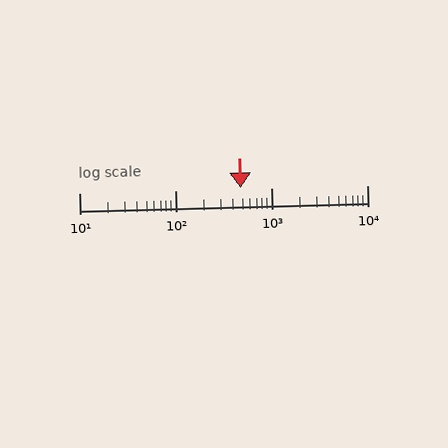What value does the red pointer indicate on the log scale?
The pointer indicates approximately 480.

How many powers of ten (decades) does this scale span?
The scale spans 3 decades, from 10 to 10000.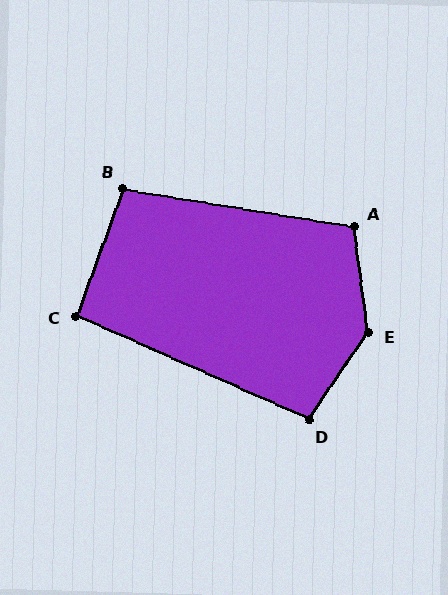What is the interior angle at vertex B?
Approximately 101 degrees (obtuse).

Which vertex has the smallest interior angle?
C, at approximately 94 degrees.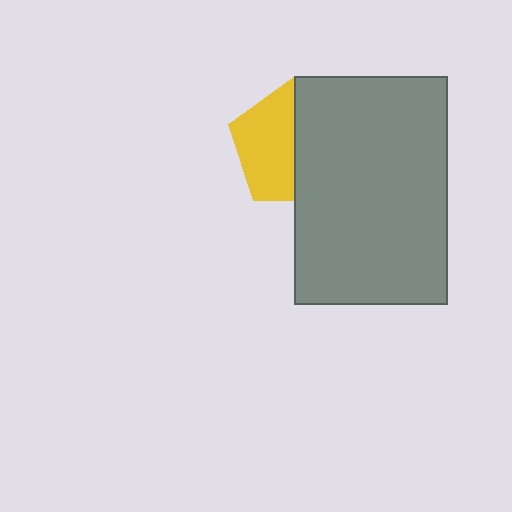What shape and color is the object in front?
The object in front is a gray rectangle.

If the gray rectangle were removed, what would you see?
You would see the complete yellow pentagon.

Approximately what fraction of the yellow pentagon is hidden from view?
Roughly 50% of the yellow pentagon is hidden behind the gray rectangle.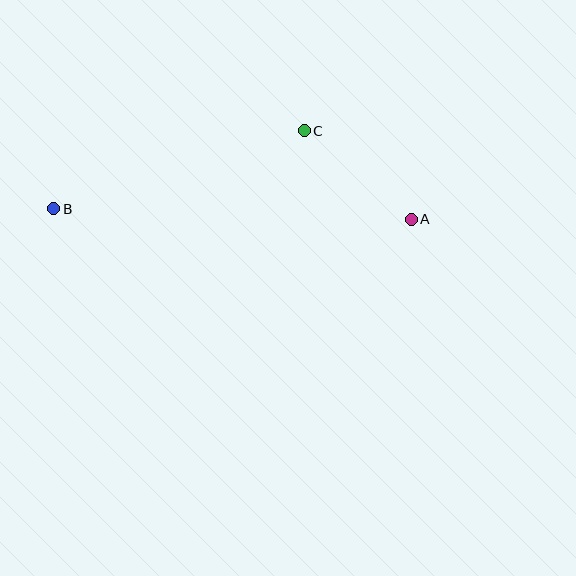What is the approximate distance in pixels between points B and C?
The distance between B and C is approximately 262 pixels.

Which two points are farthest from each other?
Points A and B are farthest from each other.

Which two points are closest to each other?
Points A and C are closest to each other.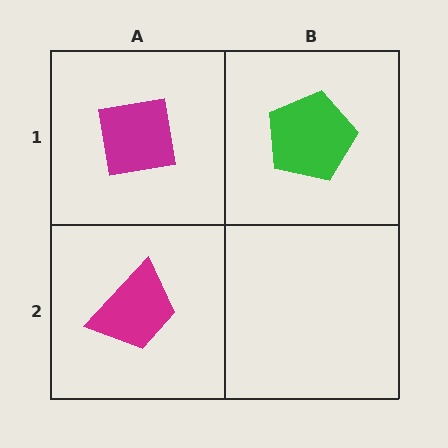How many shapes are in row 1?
2 shapes.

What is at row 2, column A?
A magenta trapezoid.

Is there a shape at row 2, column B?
No, that cell is empty.